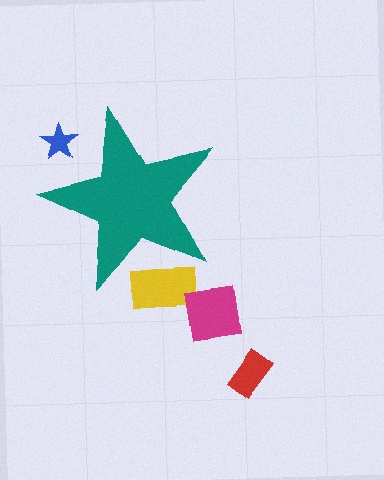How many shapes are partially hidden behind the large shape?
2 shapes are partially hidden.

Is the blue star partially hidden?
Yes, the blue star is partially hidden behind the teal star.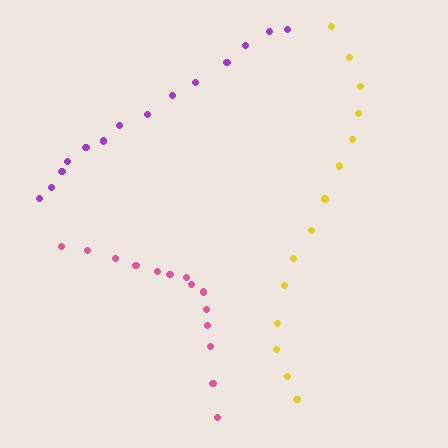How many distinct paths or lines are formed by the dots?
There are 3 distinct paths.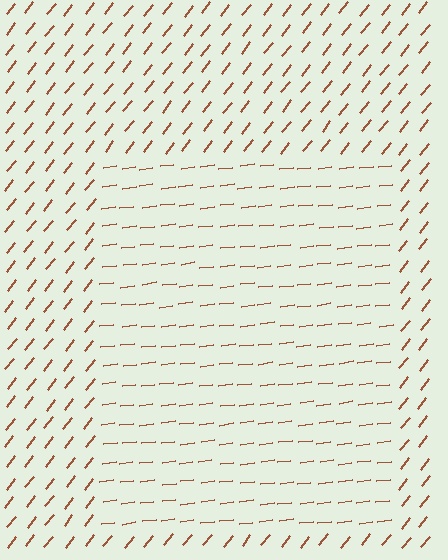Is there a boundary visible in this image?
Yes, there is a texture boundary formed by a change in line orientation.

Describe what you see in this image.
The image is filled with small brown line segments. A rectangle region in the image has lines oriented differently from the surrounding lines, creating a visible texture boundary.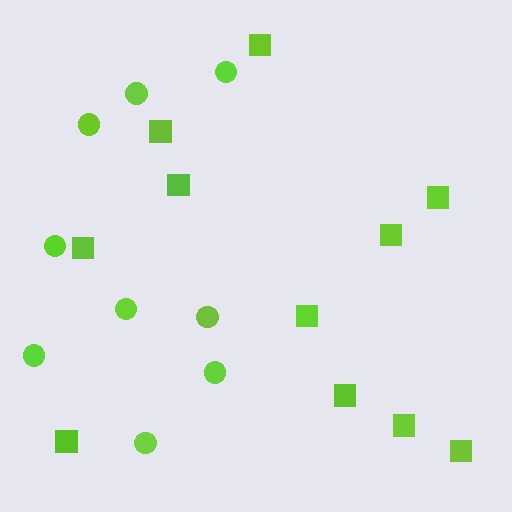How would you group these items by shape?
There are 2 groups: one group of circles (9) and one group of squares (11).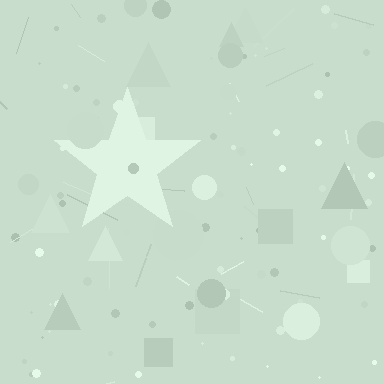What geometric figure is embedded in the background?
A star is embedded in the background.